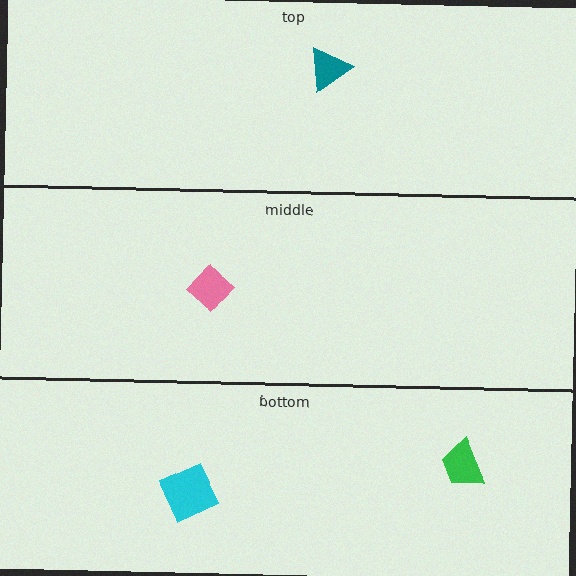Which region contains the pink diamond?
The middle region.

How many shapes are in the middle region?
1.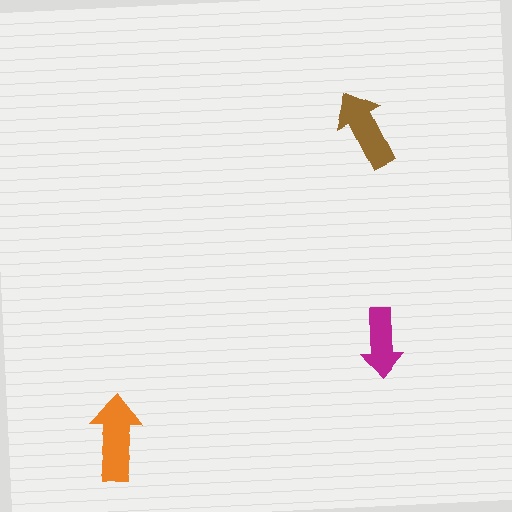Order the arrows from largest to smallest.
the orange one, the brown one, the magenta one.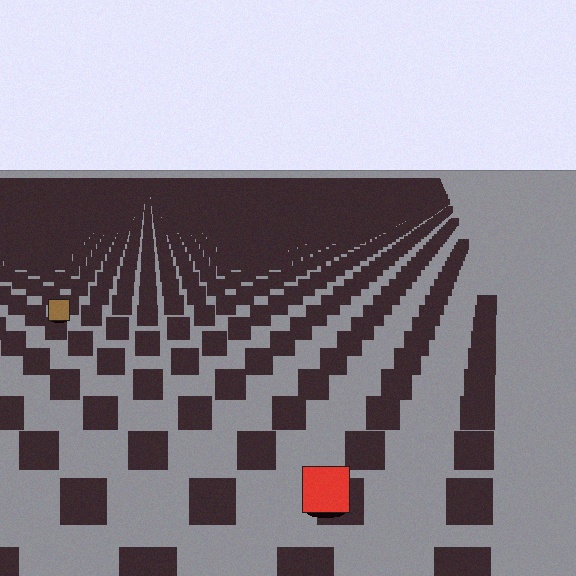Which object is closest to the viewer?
The red square is closest. The texture marks near it are larger and more spread out.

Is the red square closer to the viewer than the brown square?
Yes. The red square is closer — you can tell from the texture gradient: the ground texture is coarser near it.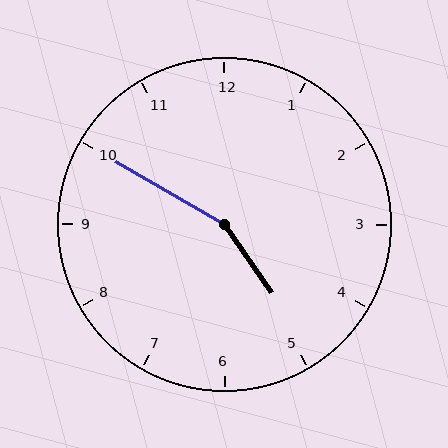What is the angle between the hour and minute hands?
Approximately 155 degrees.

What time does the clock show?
4:50.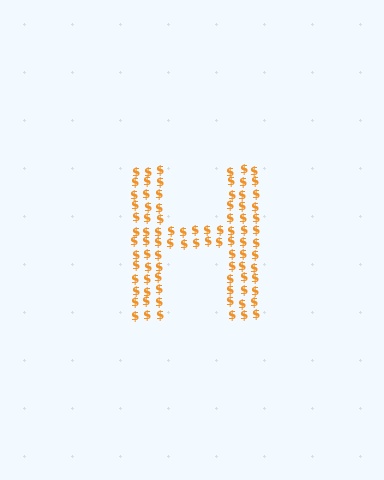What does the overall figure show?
The overall figure shows the letter H.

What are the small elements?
The small elements are dollar signs.